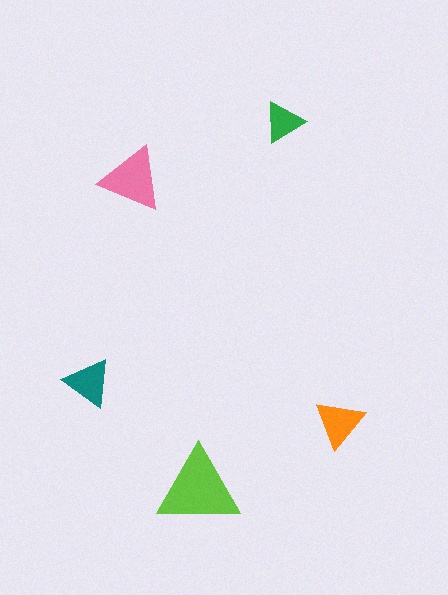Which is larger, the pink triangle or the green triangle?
The pink one.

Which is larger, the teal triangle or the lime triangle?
The lime one.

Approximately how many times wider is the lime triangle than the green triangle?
About 2 times wider.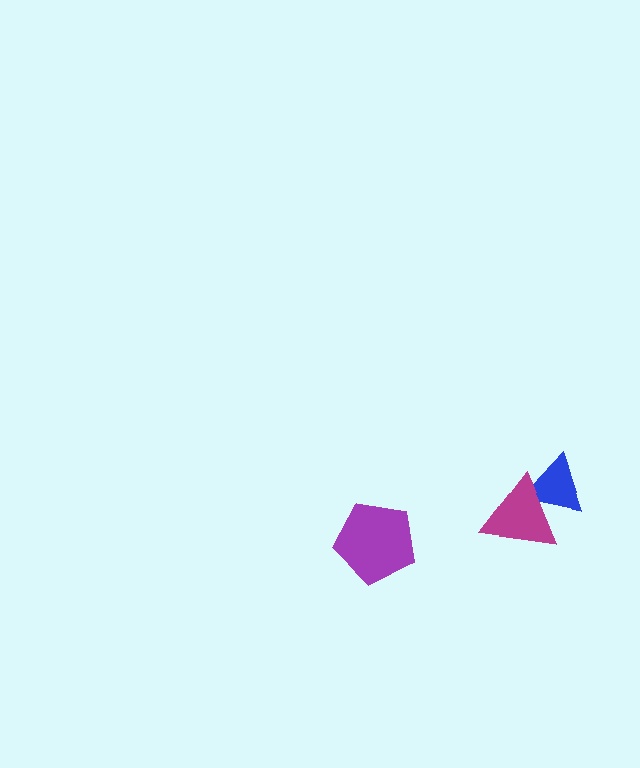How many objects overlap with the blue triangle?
1 object overlaps with the blue triangle.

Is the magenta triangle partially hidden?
No, no other shape covers it.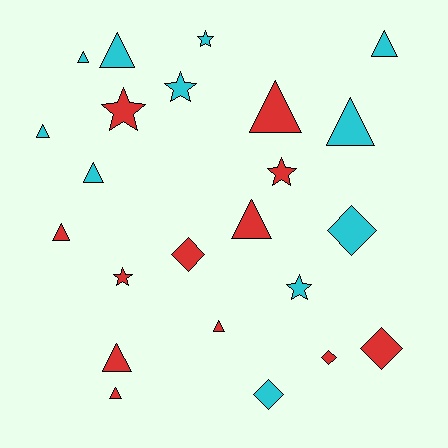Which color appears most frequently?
Red, with 12 objects.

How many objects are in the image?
There are 23 objects.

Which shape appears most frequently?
Triangle, with 12 objects.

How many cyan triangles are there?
There are 6 cyan triangles.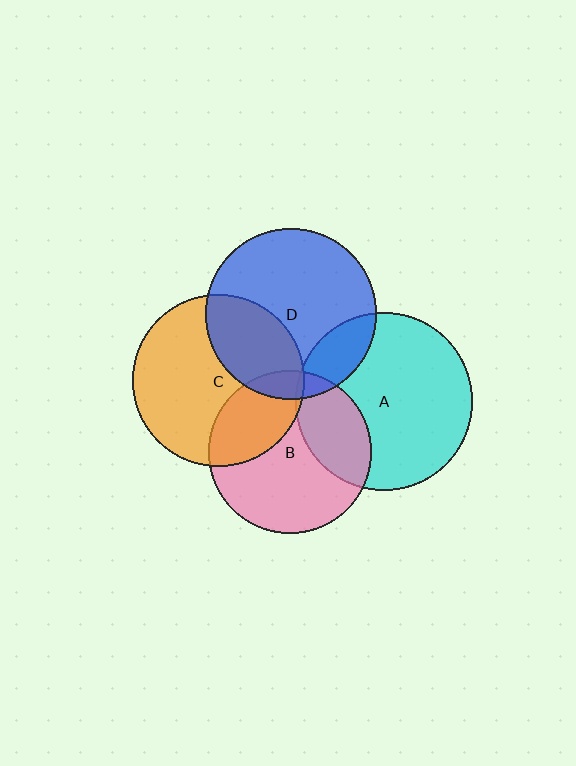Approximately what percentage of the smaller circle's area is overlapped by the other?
Approximately 10%.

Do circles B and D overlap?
Yes.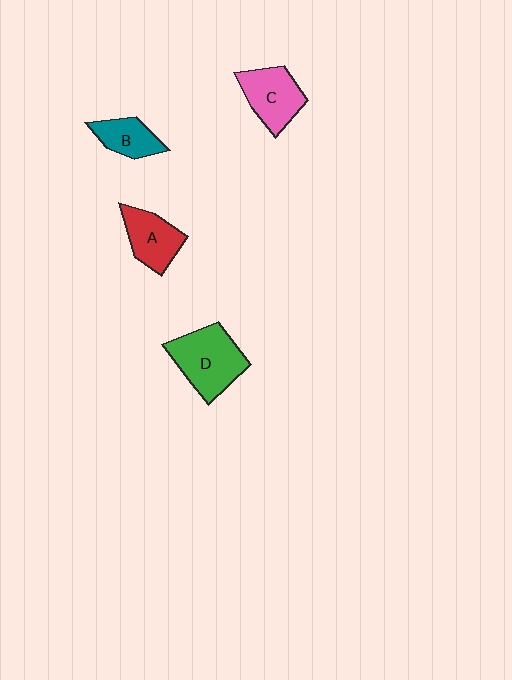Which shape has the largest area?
Shape D (green).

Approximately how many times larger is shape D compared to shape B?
Approximately 1.8 times.